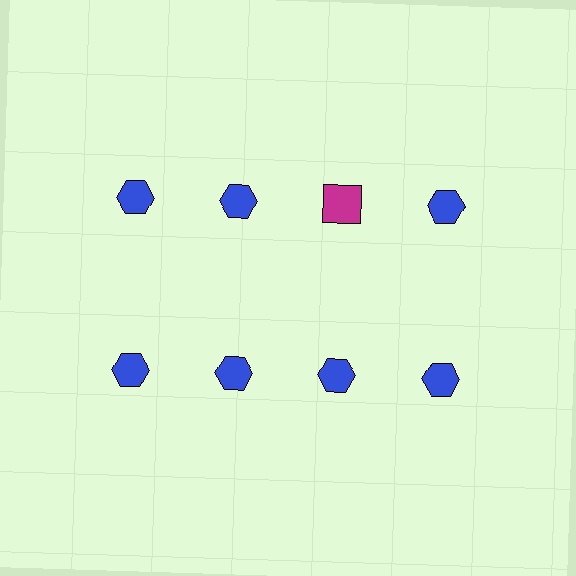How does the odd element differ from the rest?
It differs in both color (magenta instead of blue) and shape (square instead of hexagon).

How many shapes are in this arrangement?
There are 8 shapes arranged in a grid pattern.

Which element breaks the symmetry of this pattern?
The magenta square in the top row, center column breaks the symmetry. All other shapes are blue hexagons.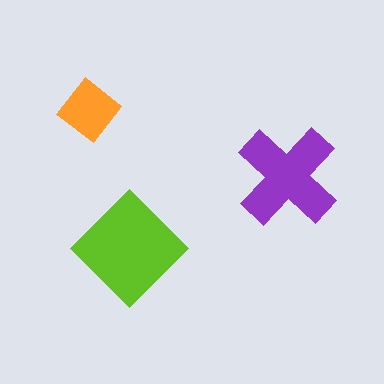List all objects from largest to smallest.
The lime diamond, the purple cross, the orange diamond.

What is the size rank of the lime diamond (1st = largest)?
1st.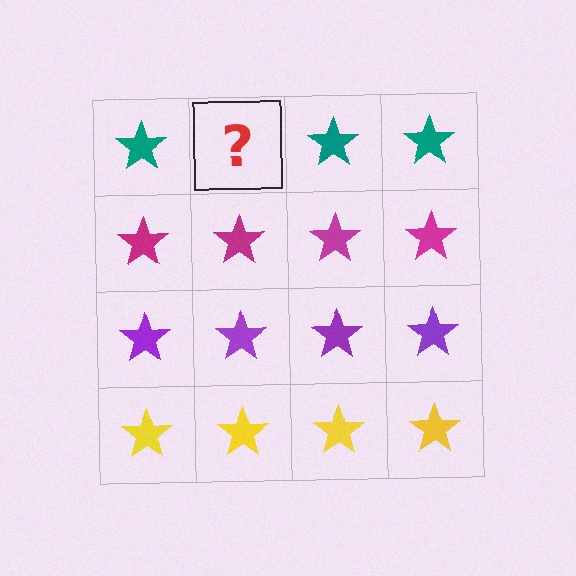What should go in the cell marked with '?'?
The missing cell should contain a teal star.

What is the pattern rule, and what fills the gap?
The rule is that each row has a consistent color. The gap should be filled with a teal star.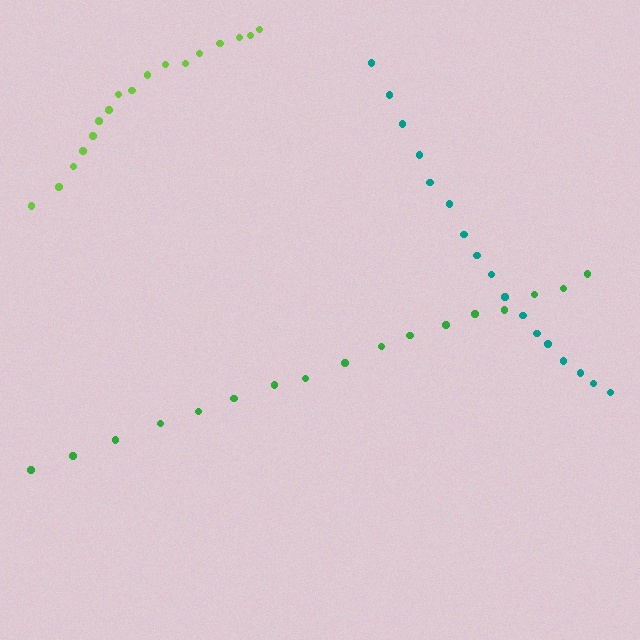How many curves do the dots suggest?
There are 3 distinct paths.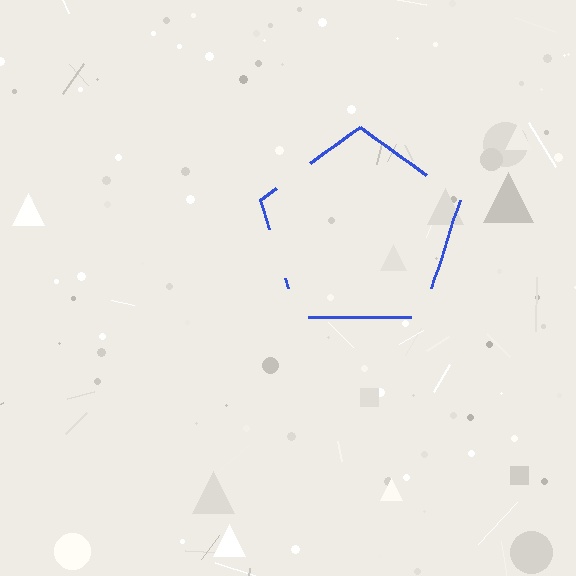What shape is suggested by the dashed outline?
The dashed outline suggests a pentagon.